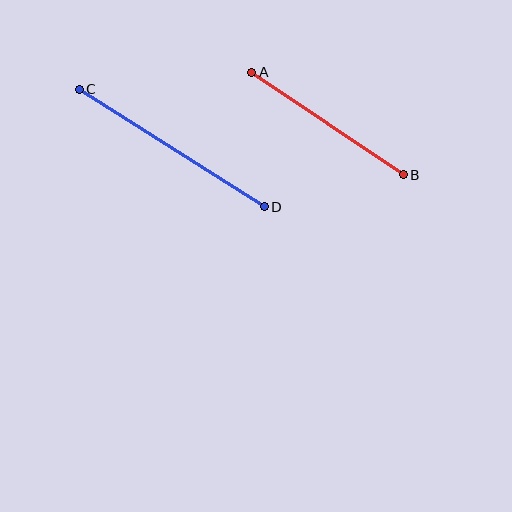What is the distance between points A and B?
The distance is approximately 183 pixels.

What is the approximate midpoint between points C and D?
The midpoint is at approximately (172, 148) pixels.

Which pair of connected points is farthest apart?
Points C and D are farthest apart.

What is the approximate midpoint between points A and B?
The midpoint is at approximately (328, 123) pixels.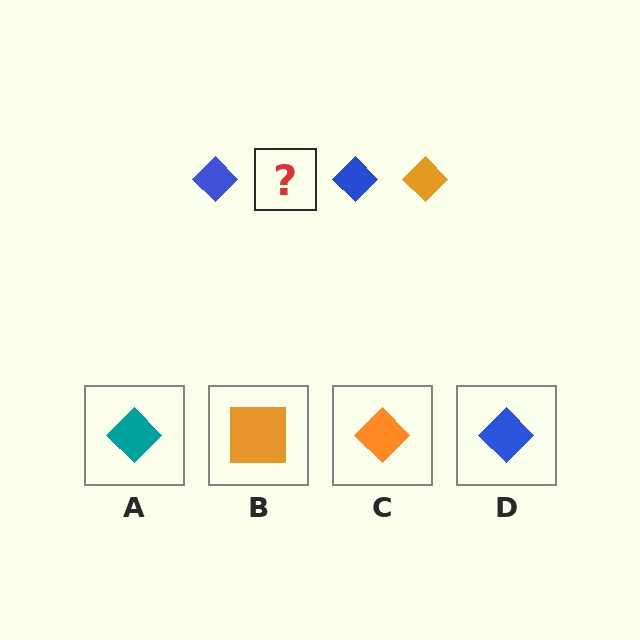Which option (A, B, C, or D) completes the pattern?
C.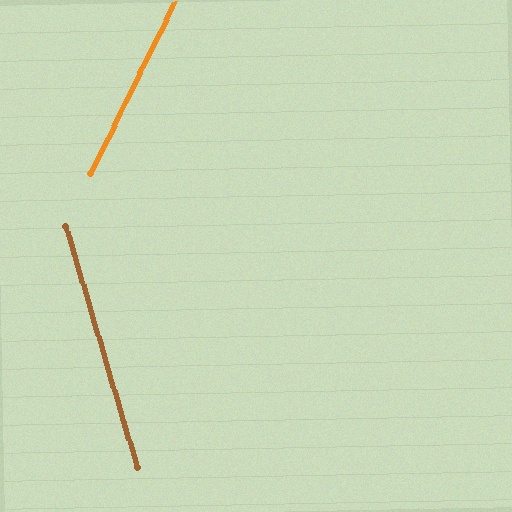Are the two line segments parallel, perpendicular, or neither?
Neither parallel nor perpendicular — they differ by about 42°.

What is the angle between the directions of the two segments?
Approximately 42 degrees.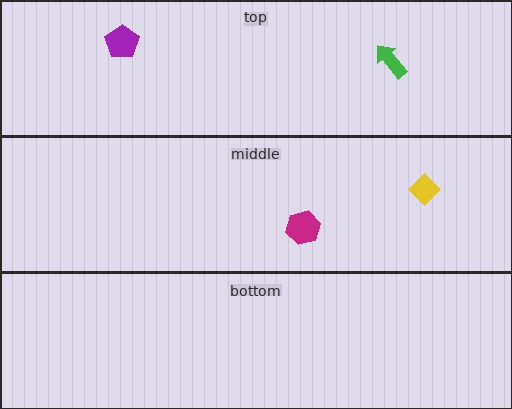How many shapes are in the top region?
2.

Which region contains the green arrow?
The top region.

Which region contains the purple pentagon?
The top region.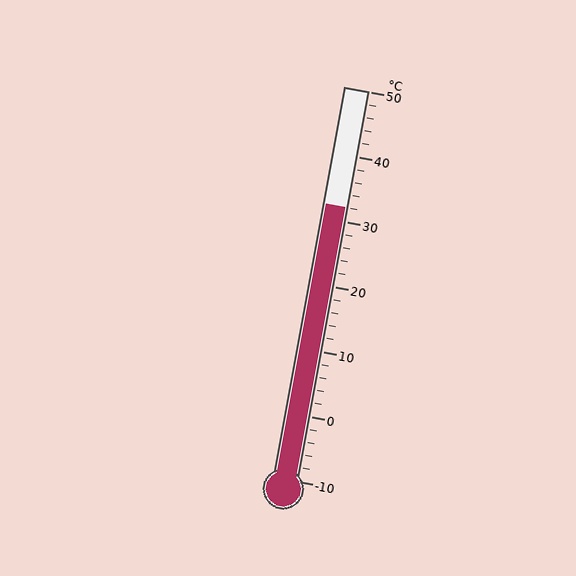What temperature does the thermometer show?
The thermometer shows approximately 32°C.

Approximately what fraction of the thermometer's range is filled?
The thermometer is filled to approximately 70% of its range.